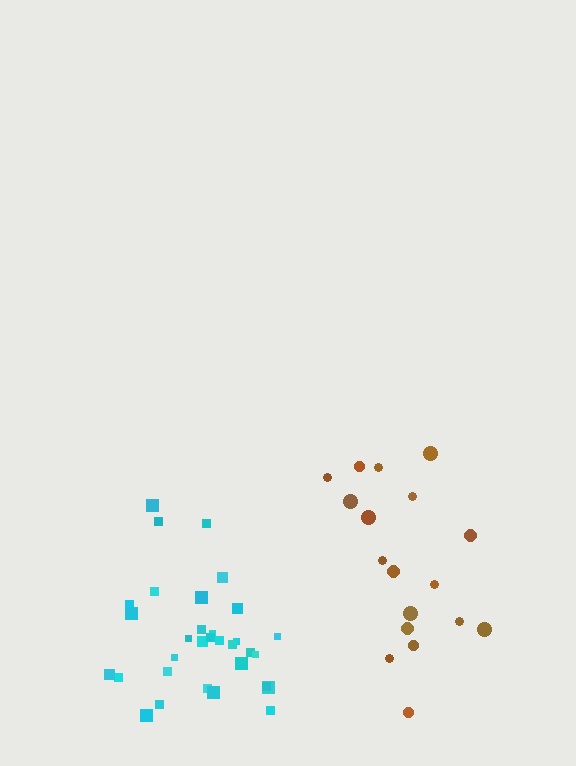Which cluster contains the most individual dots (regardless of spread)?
Cyan (32).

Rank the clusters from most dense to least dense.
cyan, brown.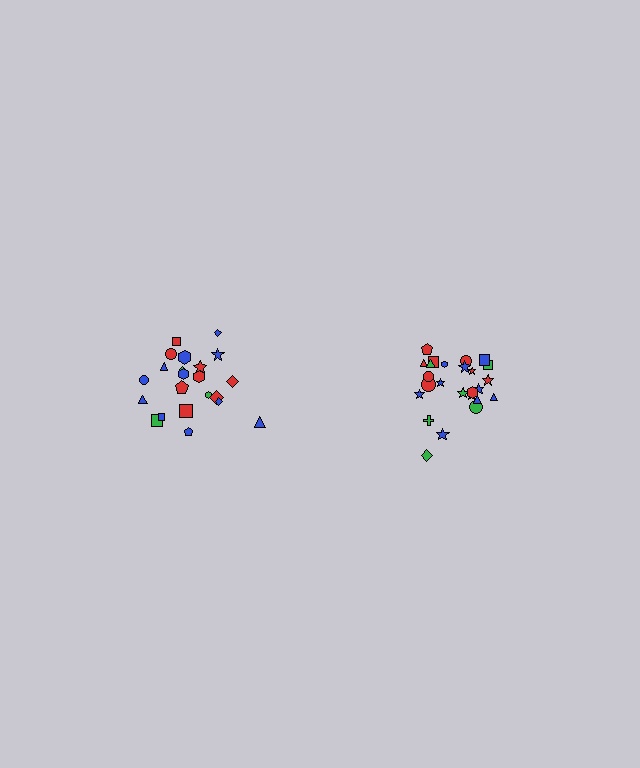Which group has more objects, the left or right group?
The right group.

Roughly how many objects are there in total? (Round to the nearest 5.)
Roughly 45 objects in total.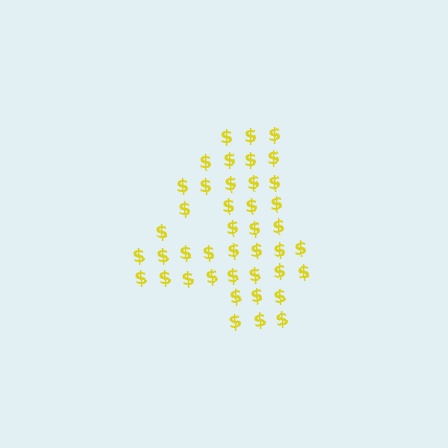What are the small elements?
The small elements are dollar signs.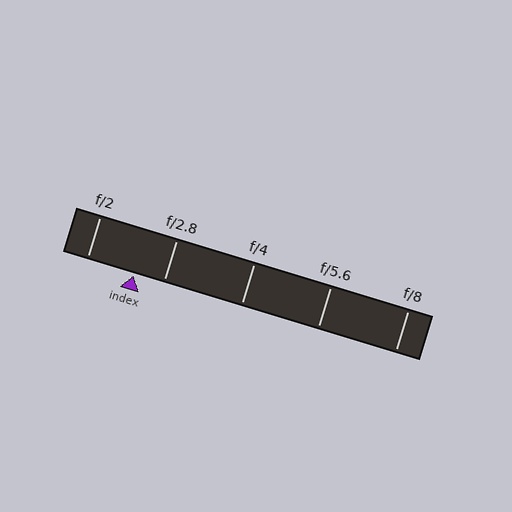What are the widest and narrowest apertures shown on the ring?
The widest aperture shown is f/2 and the narrowest is f/8.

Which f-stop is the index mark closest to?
The index mark is closest to f/2.8.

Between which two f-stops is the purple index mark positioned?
The index mark is between f/2 and f/2.8.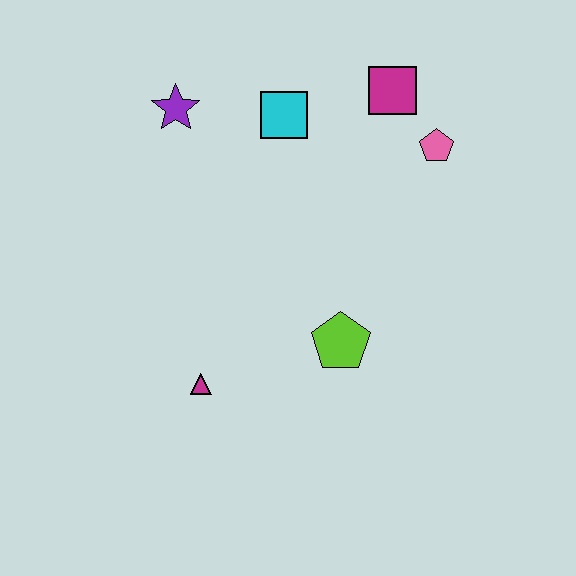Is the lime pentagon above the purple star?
No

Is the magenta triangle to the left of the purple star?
No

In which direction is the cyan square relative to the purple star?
The cyan square is to the right of the purple star.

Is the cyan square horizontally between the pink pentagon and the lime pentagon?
No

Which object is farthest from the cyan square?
The magenta triangle is farthest from the cyan square.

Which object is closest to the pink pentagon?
The magenta square is closest to the pink pentagon.